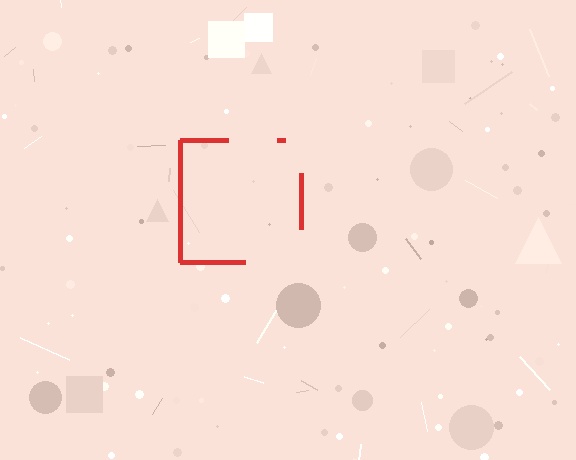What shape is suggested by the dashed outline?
The dashed outline suggests a square.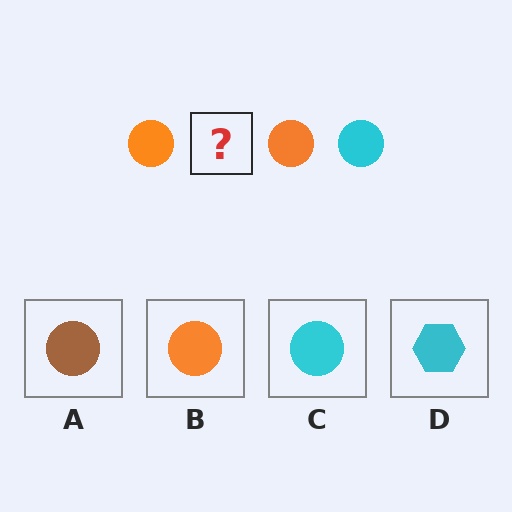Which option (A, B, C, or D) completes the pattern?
C.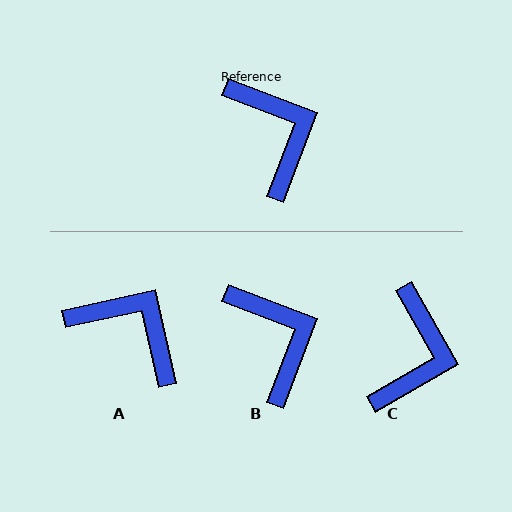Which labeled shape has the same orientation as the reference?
B.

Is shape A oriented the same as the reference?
No, it is off by about 33 degrees.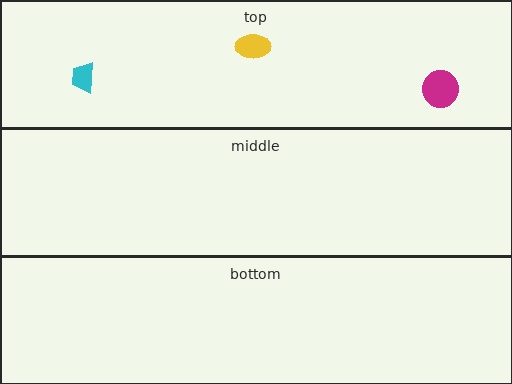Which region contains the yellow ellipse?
The top region.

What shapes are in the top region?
The yellow ellipse, the magenta circle, the cyan trapezoid.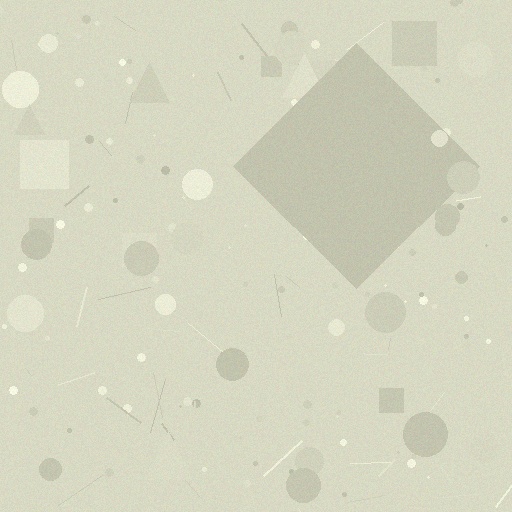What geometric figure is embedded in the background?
A diamond is embedded in the background.